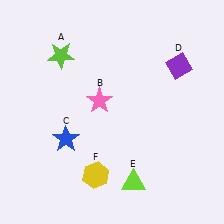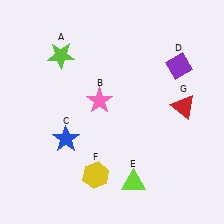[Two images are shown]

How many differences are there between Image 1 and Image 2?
There is 1 difference between the two images.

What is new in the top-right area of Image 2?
A red triangle (G) was added in the top-right area of Image 2.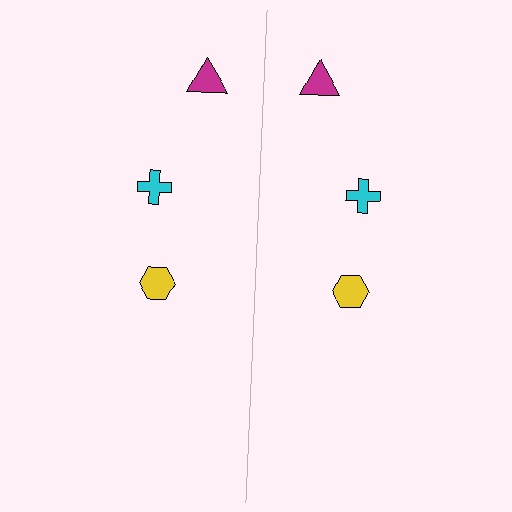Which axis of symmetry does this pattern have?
The pattern has a vertical axis of symmetry running through the center of the image.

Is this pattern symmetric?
Yes, this pattern has bilateral (reflection) symmetry.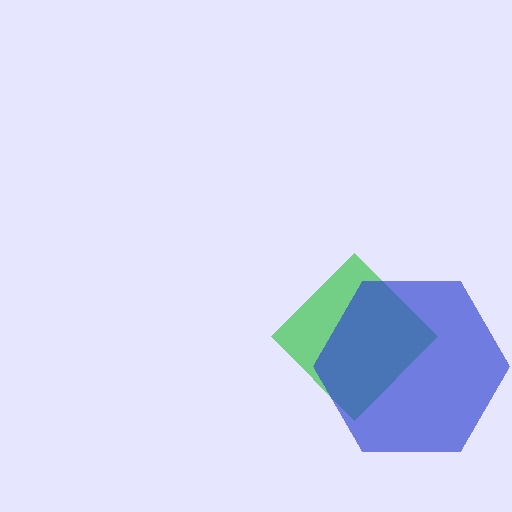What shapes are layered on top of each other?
The layered shapes are: a green diamond, a blue hexagon.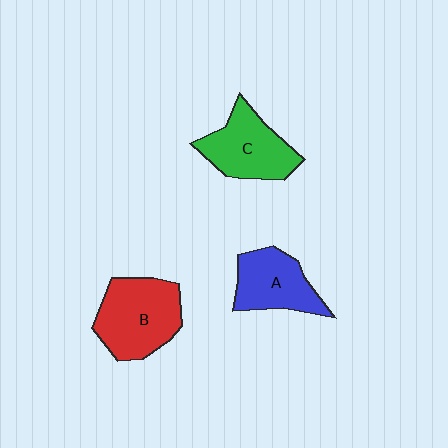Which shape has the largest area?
Shape B (red).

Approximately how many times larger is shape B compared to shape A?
Approximately 1.3 times.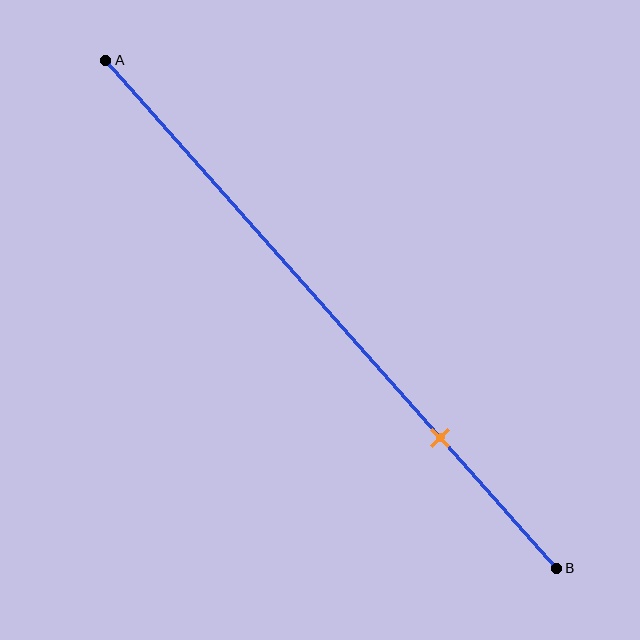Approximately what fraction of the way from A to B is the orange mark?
The orange mark is approximately 75% of the way from A to B.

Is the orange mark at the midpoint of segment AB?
No, the mark is at about 75% from A, not at the 50% midpoint.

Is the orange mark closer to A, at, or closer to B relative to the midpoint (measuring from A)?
The orange mark is closer to point B than the midpoint of segment AB.